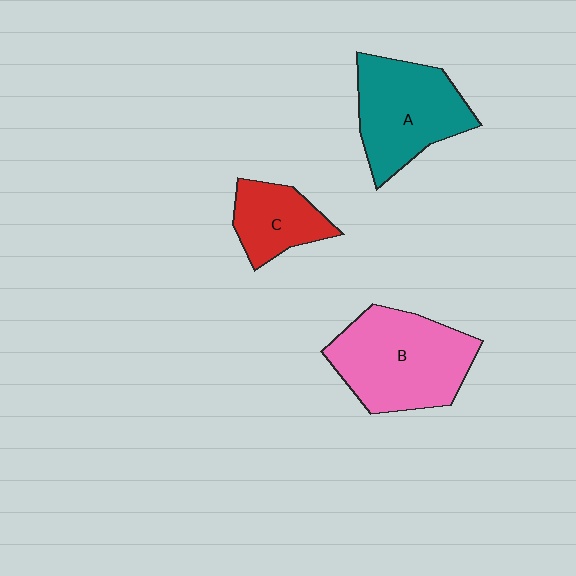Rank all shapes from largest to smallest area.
From largest to smallest: B (pink), A (teal), C (red).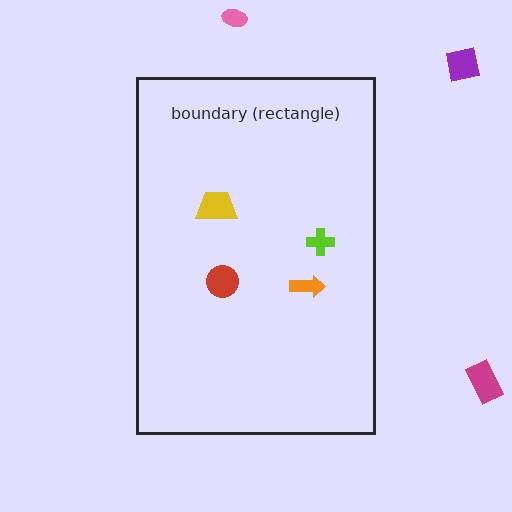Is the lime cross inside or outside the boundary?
Inside.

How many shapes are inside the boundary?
4 inside, 3 outside.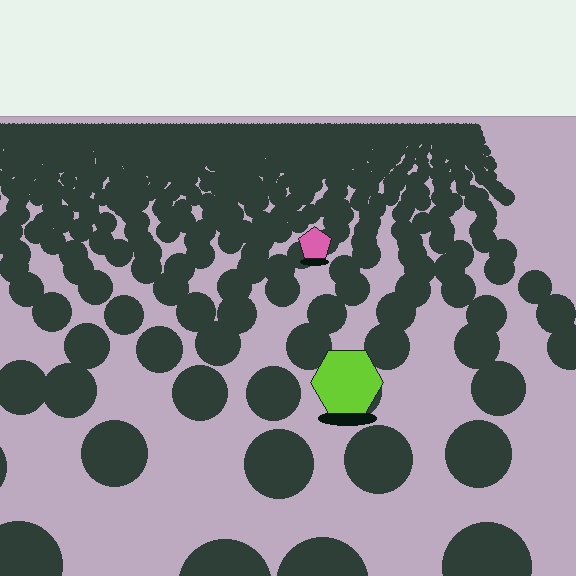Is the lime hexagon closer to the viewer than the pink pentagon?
Yes. The lime hexagon is closer — you can tell from the texture gradient: the ground texture is coarser near it.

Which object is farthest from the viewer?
The pink pentagon is farthest from the viewer. It appears smaller and the ground texture around it is denser.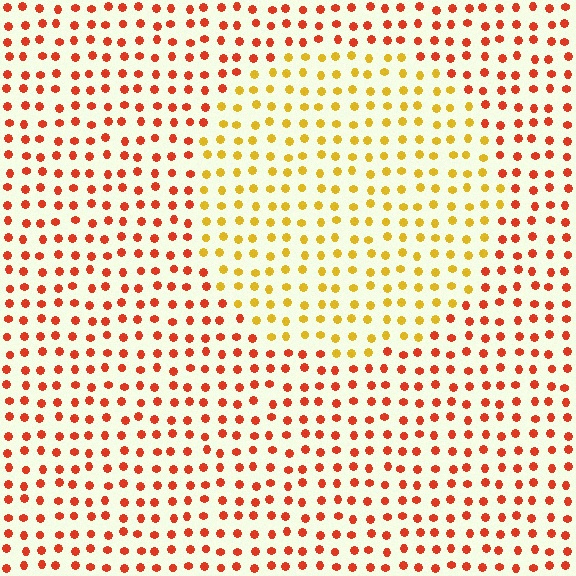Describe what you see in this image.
The image is filled with small red elements in a uniform arrangement. A circle-shaped region is visible where the elements are tinted to a slightly different hue, forming a subtle color boundary.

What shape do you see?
I see a circle.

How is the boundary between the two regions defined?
The boundary is defined purely by a slight shift in hue (about 41 degrees). Spacing, size, and orientation are identical on both sides.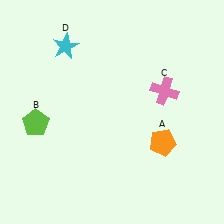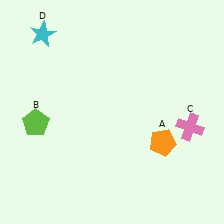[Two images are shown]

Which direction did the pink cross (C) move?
The pink cross (C) moved down.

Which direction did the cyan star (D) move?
The cyan star (D) moved left.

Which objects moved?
The objects that moved are: the pink cross (C), the cyan star (D).